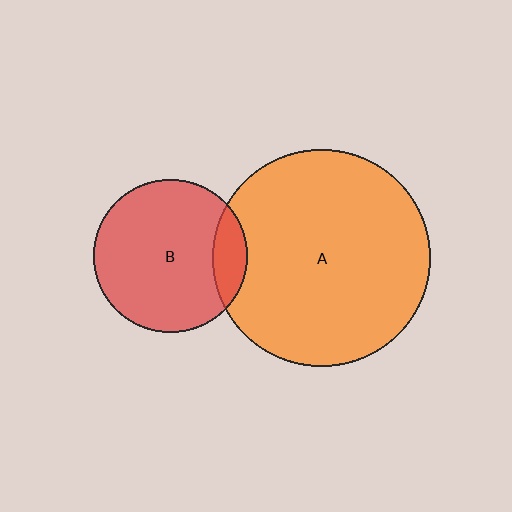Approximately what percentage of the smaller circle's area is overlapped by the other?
Approximately 15%.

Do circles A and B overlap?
Yes.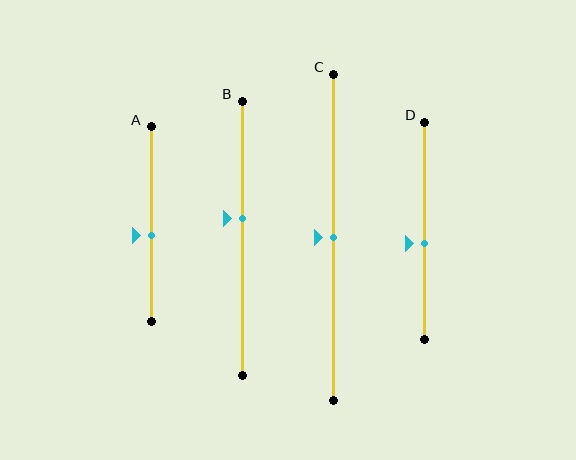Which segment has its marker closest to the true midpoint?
Segment C has its marker closest to the true midpoint.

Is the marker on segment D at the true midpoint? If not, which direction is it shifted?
No, the marker on segment D is shifted downward by about 6% of the segment length.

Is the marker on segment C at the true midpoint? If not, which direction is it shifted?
Yes, the marker on segment C is at the true midpoint.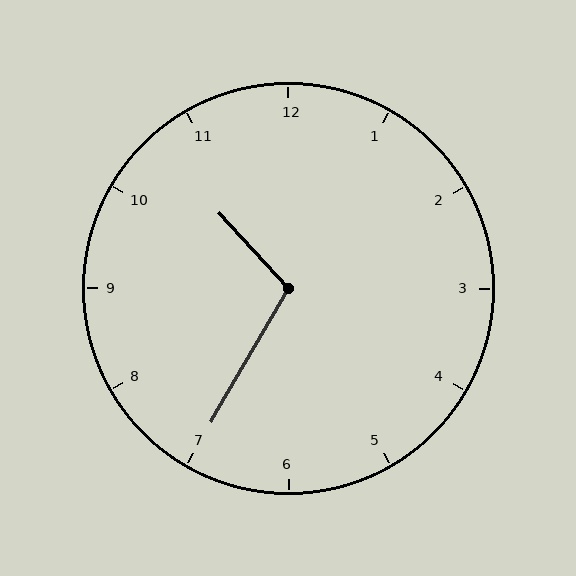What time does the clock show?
10:35.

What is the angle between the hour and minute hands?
Approximately 108 degrees.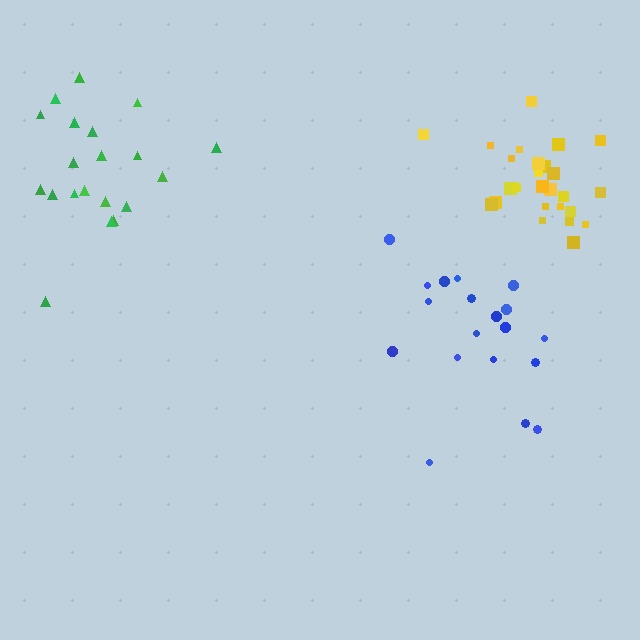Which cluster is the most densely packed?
Yellow.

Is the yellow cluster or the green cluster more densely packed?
Yellow.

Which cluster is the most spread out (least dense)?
Green.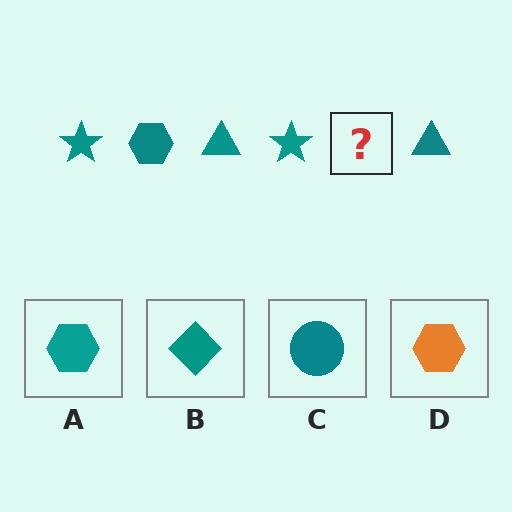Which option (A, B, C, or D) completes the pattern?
A.